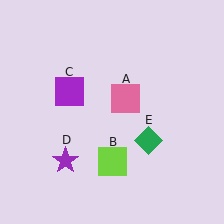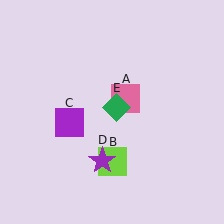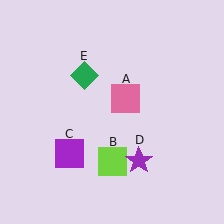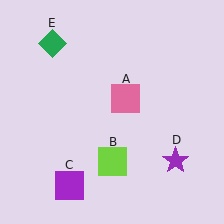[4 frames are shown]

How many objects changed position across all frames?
3 objects changed position: purple square (object C), purple star (object D), green diamond (object E).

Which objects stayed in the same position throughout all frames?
Pink square (object A) and lime square (object B) remained stationary.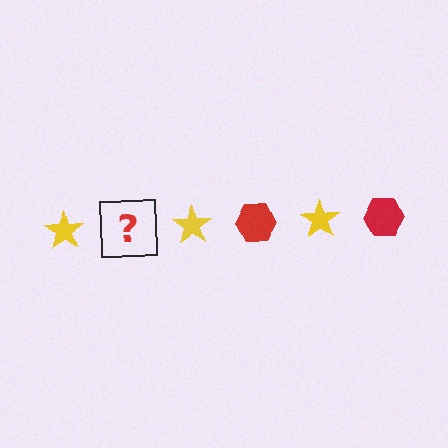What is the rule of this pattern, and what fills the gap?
The rule is that the pattern alternates between yellow star and red hexagon. The gap should be filled with a red hexagon.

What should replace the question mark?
The question mark should be replaced with a red hexagon.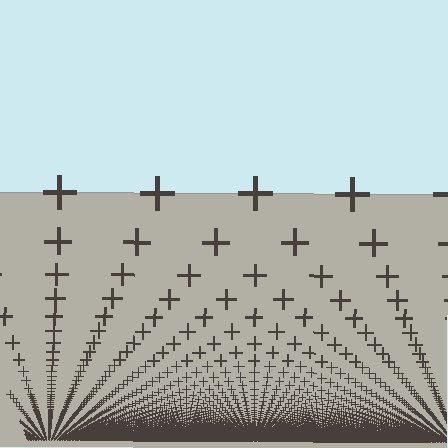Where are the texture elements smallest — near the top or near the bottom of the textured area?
Near the bottom.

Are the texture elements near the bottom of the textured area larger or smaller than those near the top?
Smaller. The gradient is inverted — elements near the bottom are smaller and denser.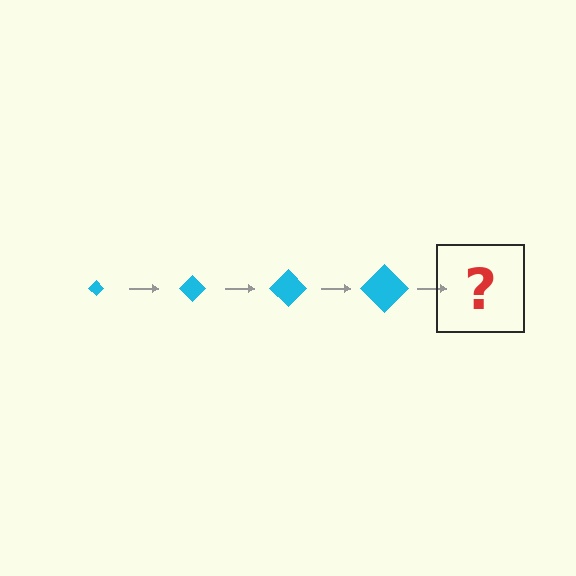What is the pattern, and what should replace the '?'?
The pattern is that the diamond gets progressively larger each step. The '?' should be a cyan diamond, larger than the previous one.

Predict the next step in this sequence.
The next step is a cyan diamond, larger than the previous one.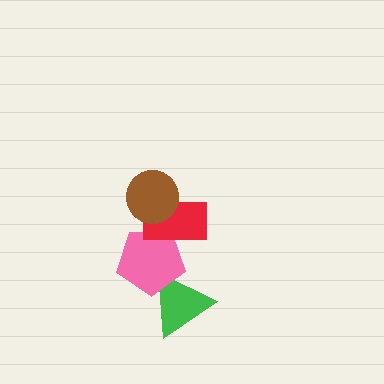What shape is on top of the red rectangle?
The brown circle is on top of the red rectangle.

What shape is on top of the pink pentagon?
The red rectangle is on top of the pink pentagon.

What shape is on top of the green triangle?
The pink pentagon is on top of the green triangle.